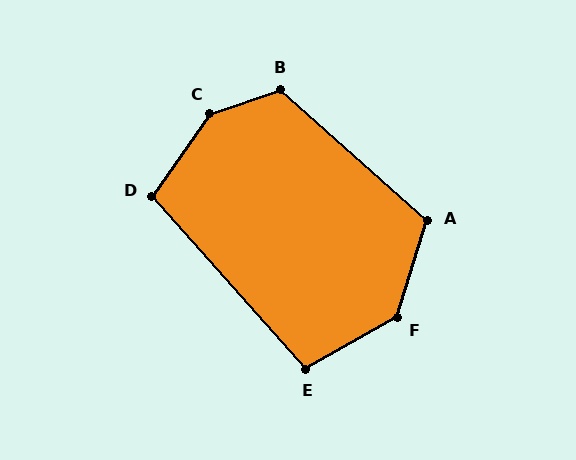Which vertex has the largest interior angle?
C, at approximately 143 degrees.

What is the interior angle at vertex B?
Approximately 120 degrees (obtuse).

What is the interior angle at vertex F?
Approximately 137 degrees (obtuse).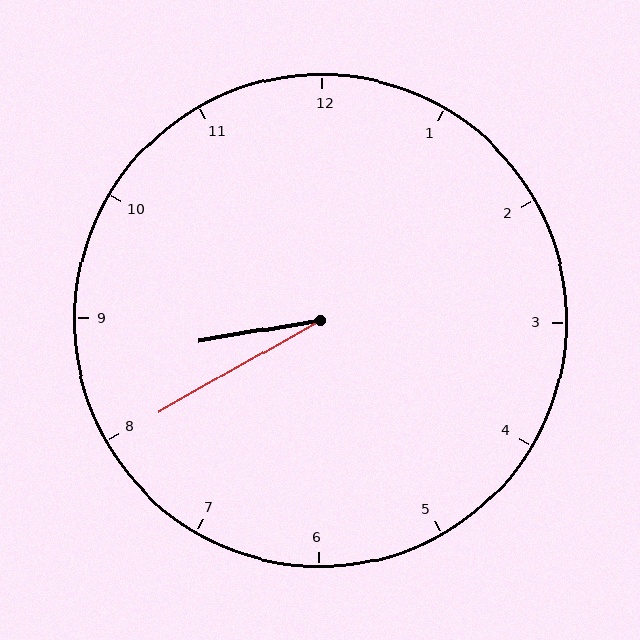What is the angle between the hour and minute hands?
Approximately 20 degrees.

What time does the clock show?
8:40.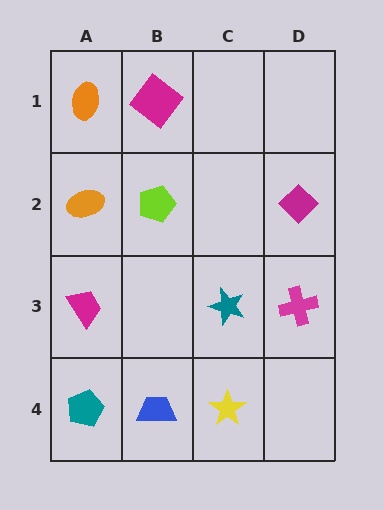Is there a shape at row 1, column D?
No, that cell is empty.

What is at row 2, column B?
A lime pentagon.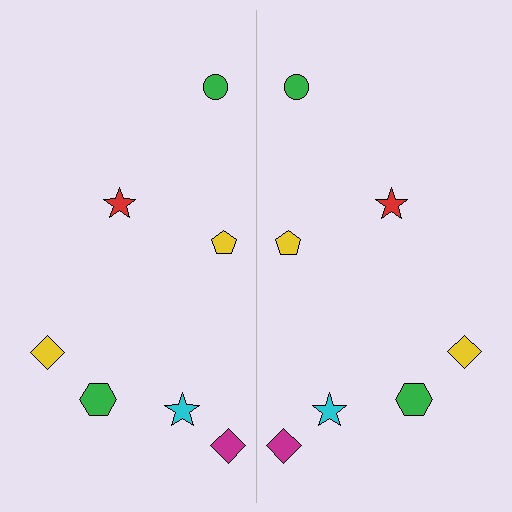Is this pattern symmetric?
Yes, this pattern has bilateral (reflection) symmetry.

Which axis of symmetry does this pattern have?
The pattern has a vertical axis of symmetry running through the center of the image.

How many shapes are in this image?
There are 14 shapes in this image.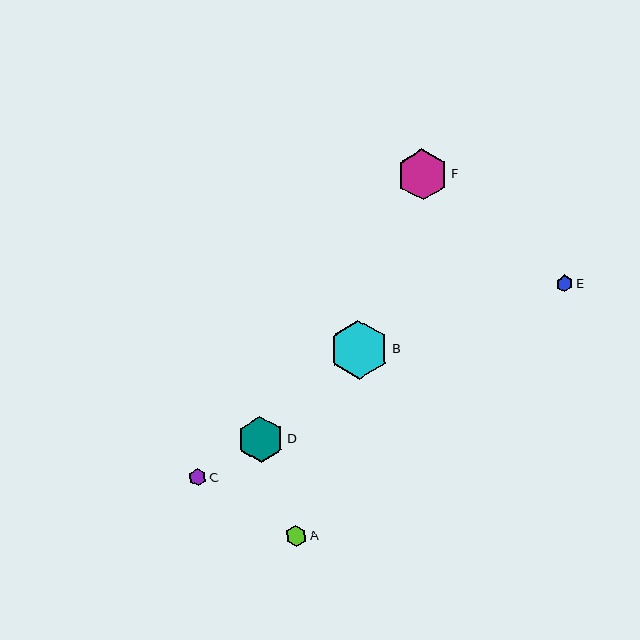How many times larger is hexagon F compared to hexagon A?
Hexagon F is approximately 2.4 times the size of hexagon A.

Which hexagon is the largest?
Hexagon B is the largest with a size of approximately 59 pixels.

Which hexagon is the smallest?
Hexagon E is the smallest with a size of approximately 16 pixels.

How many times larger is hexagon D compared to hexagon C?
Hexagon D is approximately 2.7 times the size of hexagon C.